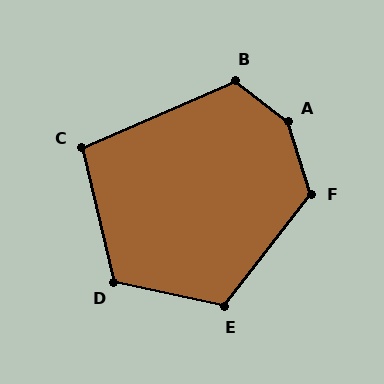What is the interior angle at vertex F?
Approximately 125 degrees (obtuse).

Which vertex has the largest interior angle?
A, at approximately 145 degrees.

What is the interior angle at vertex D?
Approximately 116 degrees (obtuse).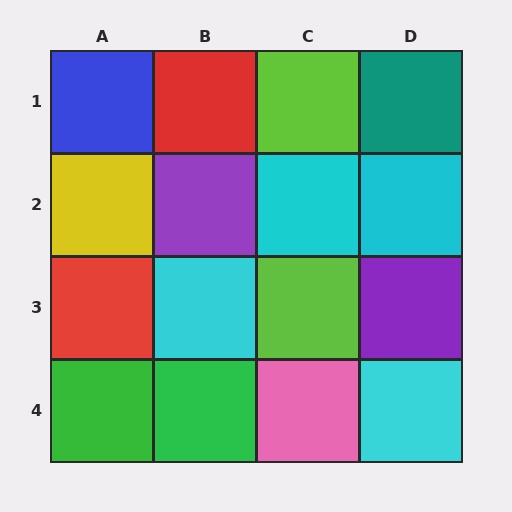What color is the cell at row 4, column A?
Green.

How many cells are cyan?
4 cells are cyan.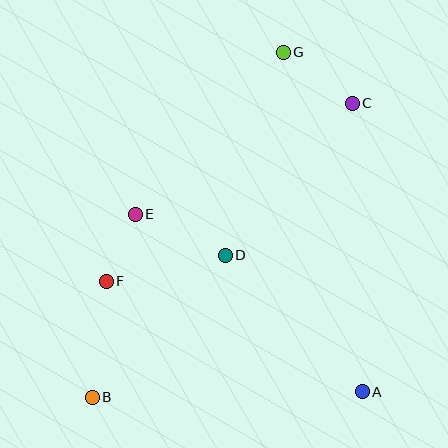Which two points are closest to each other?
Points E and F are closest to each other.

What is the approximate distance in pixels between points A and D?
The distance between A and D is approximately 194 pixels.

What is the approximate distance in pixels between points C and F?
The distance between C and F is approximately 304 pixels.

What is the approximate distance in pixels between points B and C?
The distance between B and C is approximately 393 pixels.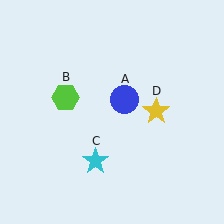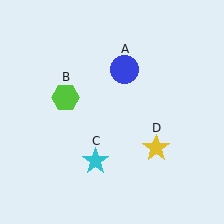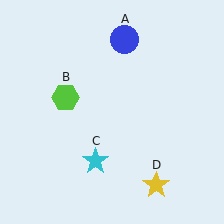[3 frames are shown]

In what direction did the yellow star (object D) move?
The yellow star (object D) moved down.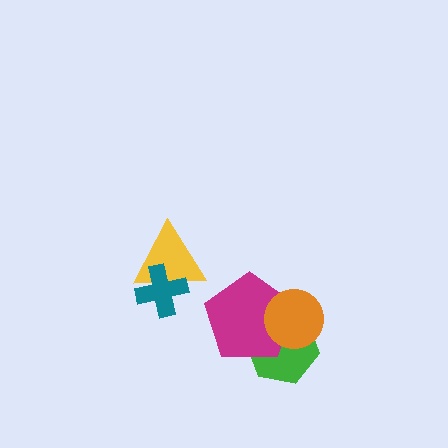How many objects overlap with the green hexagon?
2 objects overlap with the green hexagon.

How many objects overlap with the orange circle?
2 objects overlap with the orange circle.